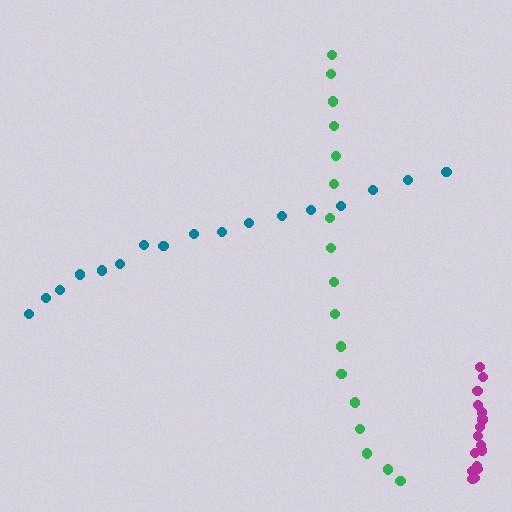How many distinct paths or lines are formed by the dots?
There are 3 distinct paths.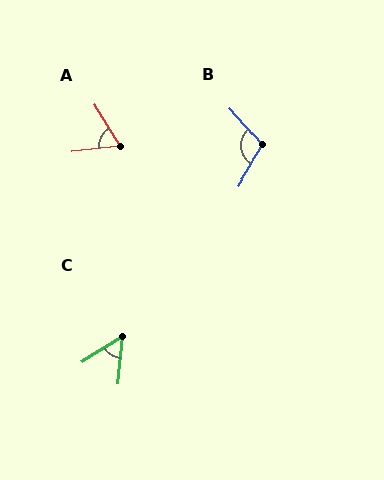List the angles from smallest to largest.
C (52°), A (65°), B (107°).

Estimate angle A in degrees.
Approximately 65 degrees.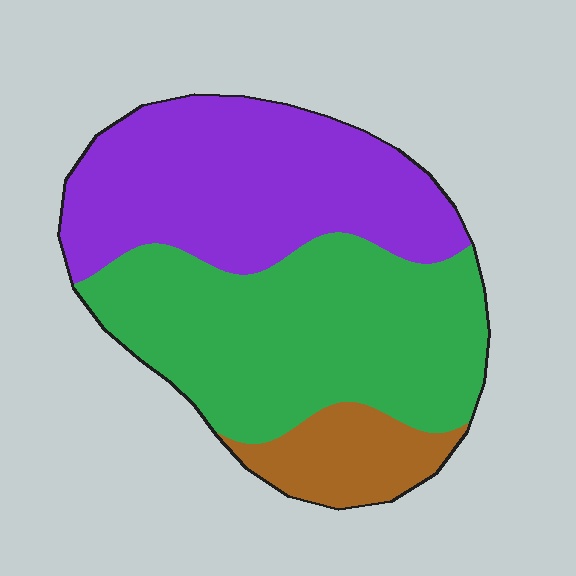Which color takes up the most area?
Green, at roughly 45%.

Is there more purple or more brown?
Purple.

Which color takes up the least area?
Brown, at roughly 10%.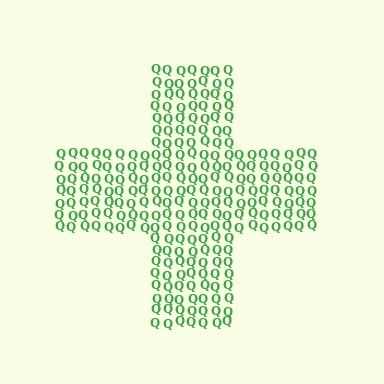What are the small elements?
The small elements are letter Q's.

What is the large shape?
The large shape is a cross.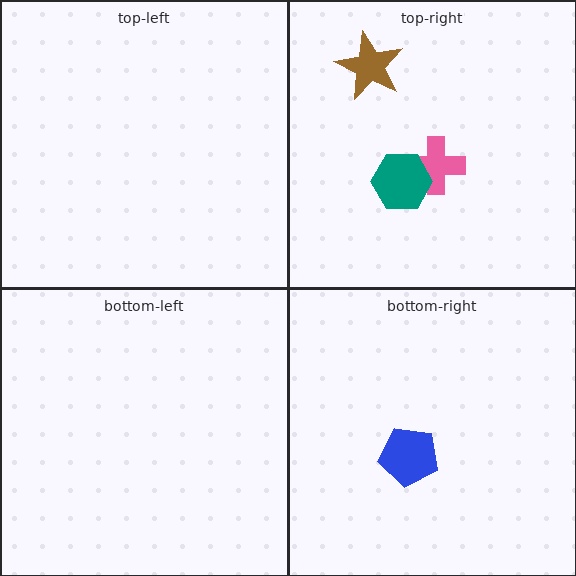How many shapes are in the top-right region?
3.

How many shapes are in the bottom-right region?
1.